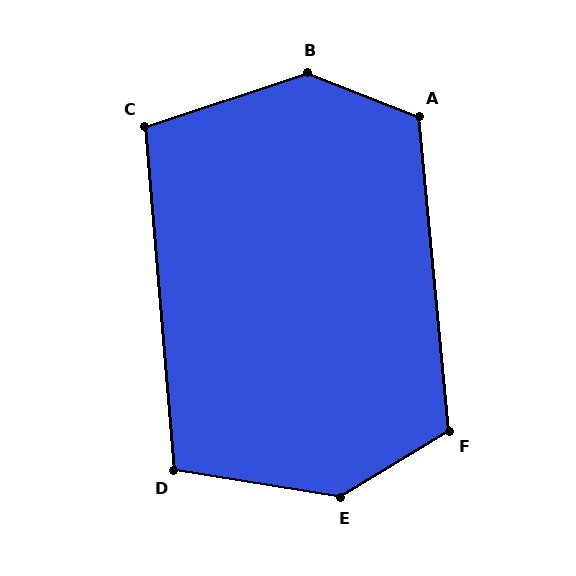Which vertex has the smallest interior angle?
C, at approximately 103 degrees.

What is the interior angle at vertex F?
Approximately 116 degrees (obtuse).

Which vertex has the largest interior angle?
B, at approximately 141 degrees.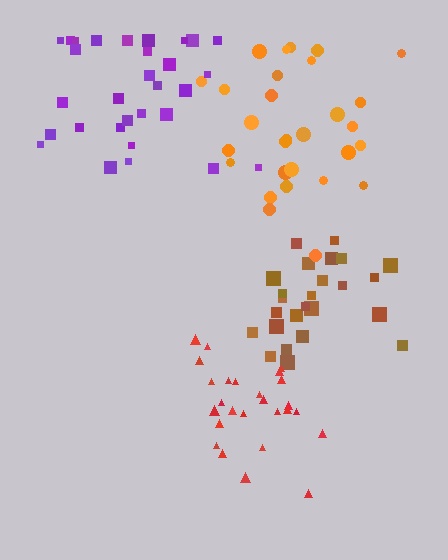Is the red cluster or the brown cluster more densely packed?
Brown.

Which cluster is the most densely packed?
Brown.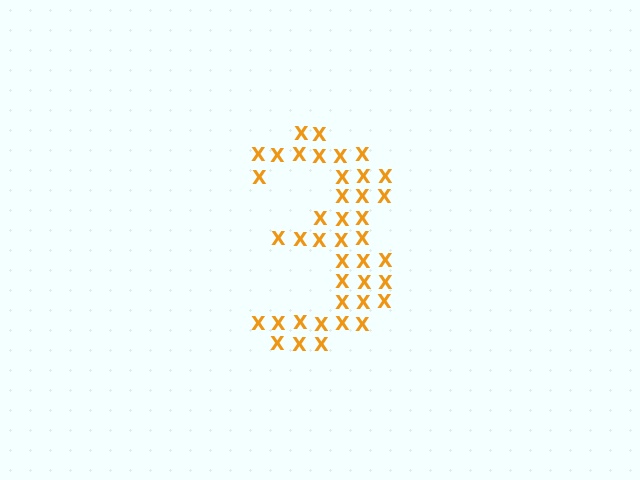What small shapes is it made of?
It is made of small letter X's.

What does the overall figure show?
The overall figure shows the digit 3.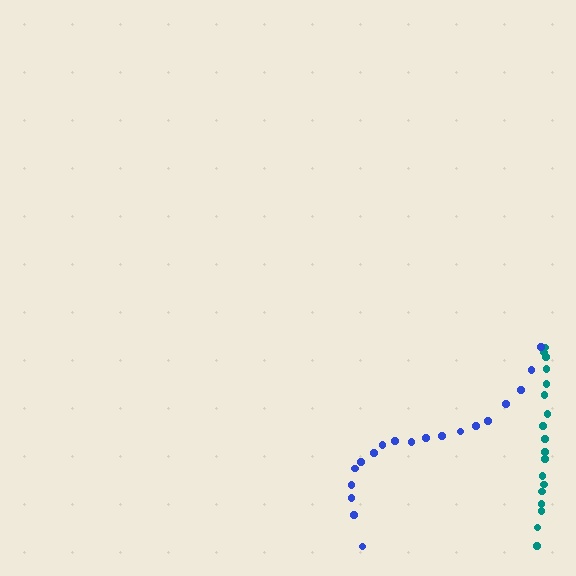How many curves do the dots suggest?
There are 2 distinct paths.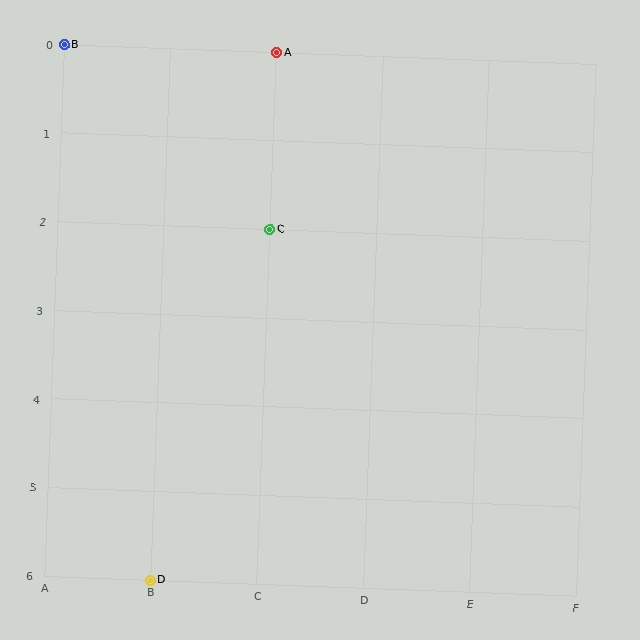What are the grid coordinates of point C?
Point C is at grid coordinates (C, 2).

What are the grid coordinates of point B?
Point B is at grid coordinates (A, 0).